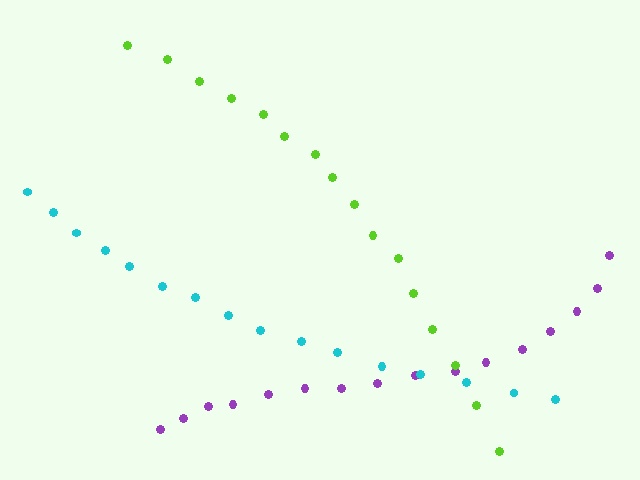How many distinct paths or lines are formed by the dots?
There are 3 distinct paths.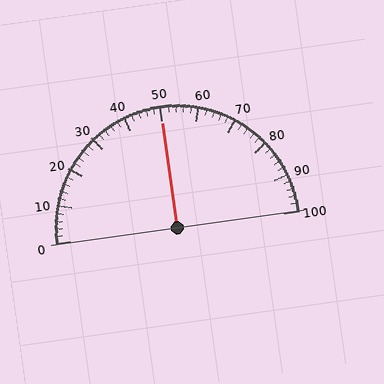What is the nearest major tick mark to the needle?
The nearest major tick mark is 50.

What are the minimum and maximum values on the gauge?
The gauge ranges from 0 to 100.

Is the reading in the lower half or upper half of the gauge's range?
The reading is in the upper half of the range (0 to 100).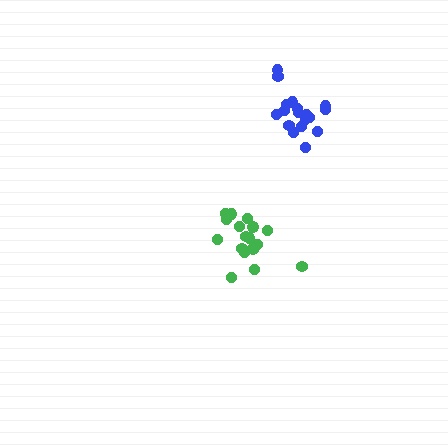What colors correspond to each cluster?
The clusters are colored: green, blue.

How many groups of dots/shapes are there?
There are 2 groups.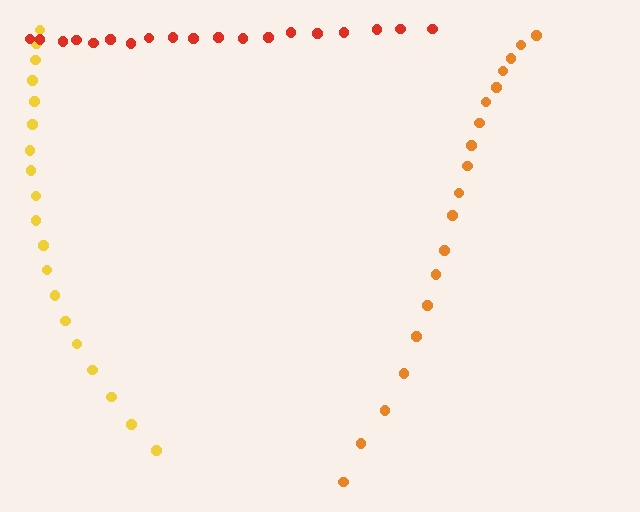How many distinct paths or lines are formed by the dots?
There are 3 distinct paths.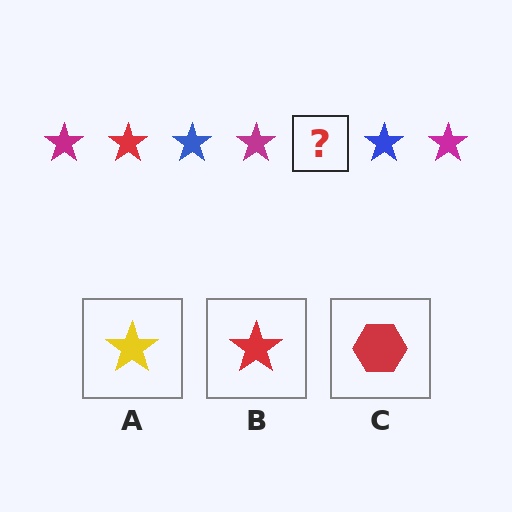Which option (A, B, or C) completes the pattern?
B.